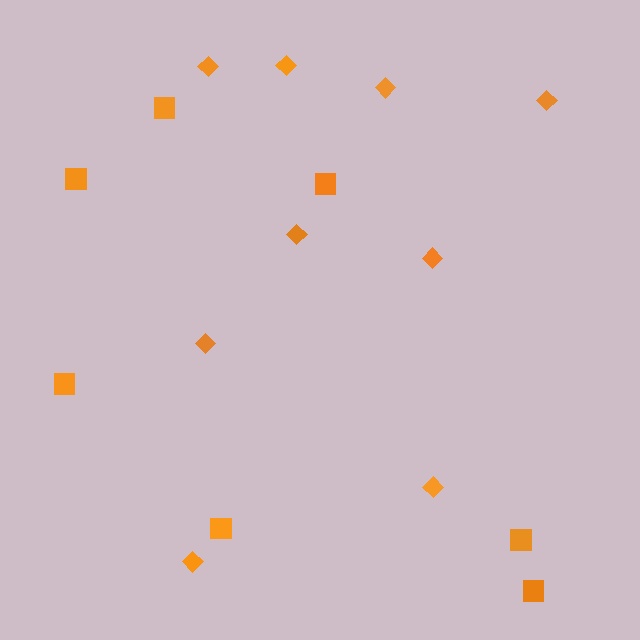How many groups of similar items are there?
There are 2 groups: one group of squares (7) and one group of diamonds (9).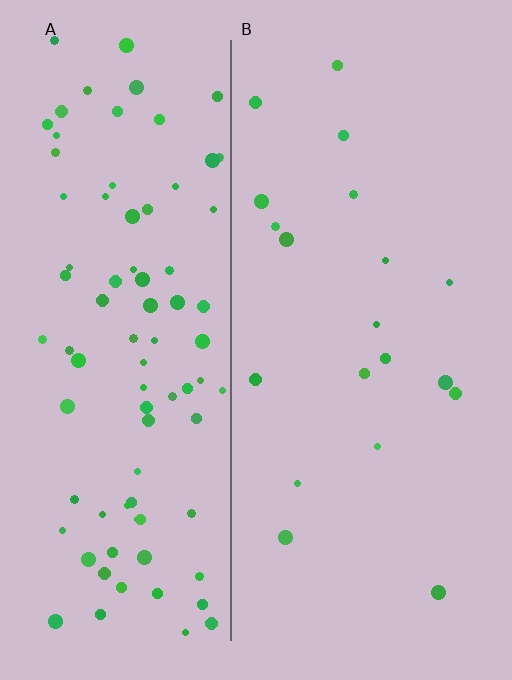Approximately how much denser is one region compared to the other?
Approximately 4.6× — region A over region B.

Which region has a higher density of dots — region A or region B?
A (the left).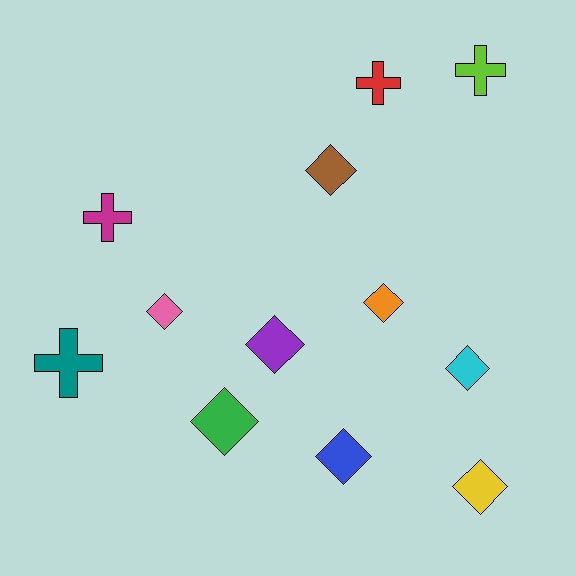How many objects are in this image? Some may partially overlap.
There are 12 objects.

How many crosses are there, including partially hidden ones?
There are 4 crosses.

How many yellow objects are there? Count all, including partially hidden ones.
There is 1 yellow object.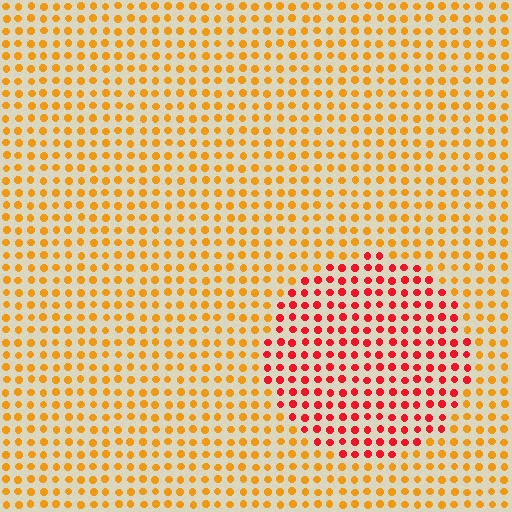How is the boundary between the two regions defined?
The boundary is defined purely by a slight shift in hue (about 42 degrees). Spacing, size, and orientation are identical on both sides.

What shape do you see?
I see a circle.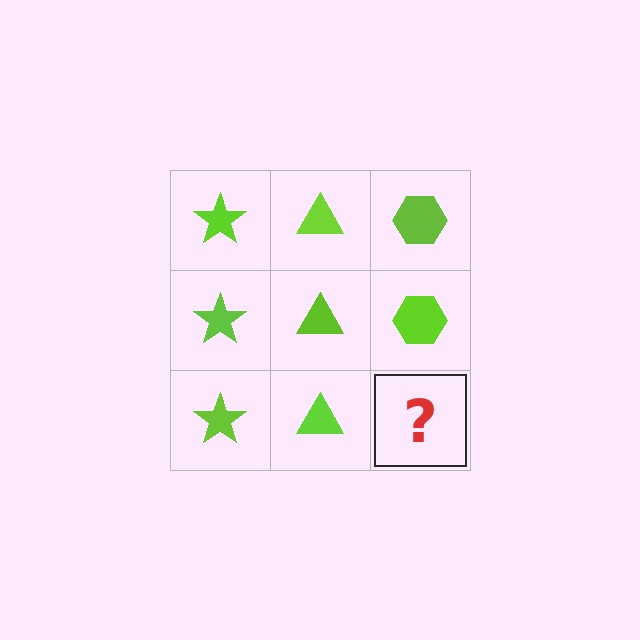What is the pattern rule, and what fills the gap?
The rule is that each column has a consistent shape. The gap should be filled with a lime hexagon.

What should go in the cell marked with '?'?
The missing cell should contain a lime hexagon.